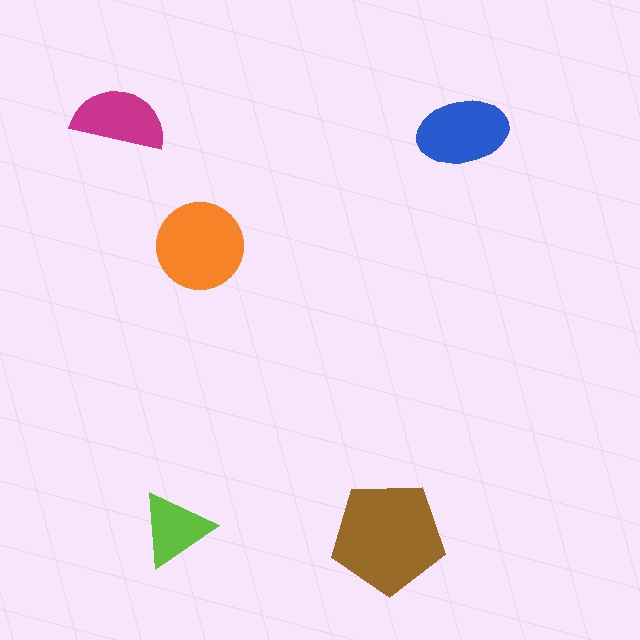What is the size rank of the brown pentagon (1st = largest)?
1st.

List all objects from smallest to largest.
The lime triangle, the magenta semicircle, the blue ellipse, the orange circle, the brown pentagon.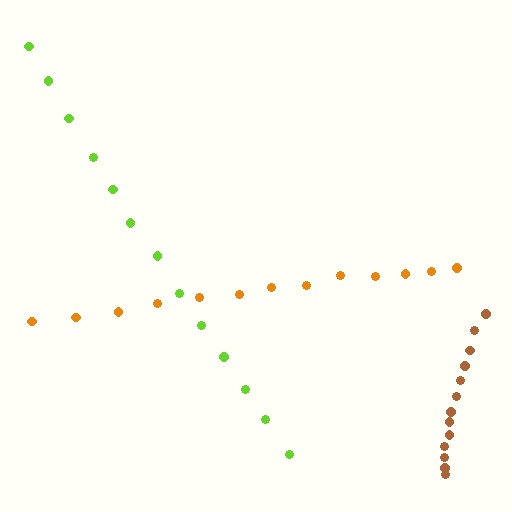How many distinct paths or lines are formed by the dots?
There are 3 distinct paths.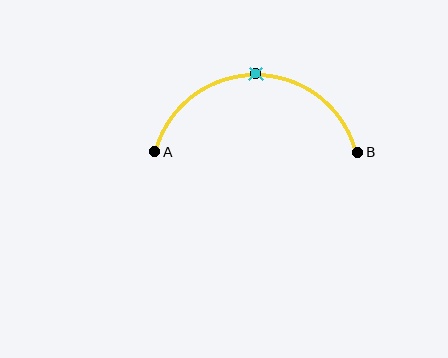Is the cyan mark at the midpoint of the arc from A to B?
Yes. The cyan mark lies on the arc at equal arc-length from both A and B — it is the arc midpoint.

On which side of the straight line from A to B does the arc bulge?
The arc bulges above the straight line connecting A and B.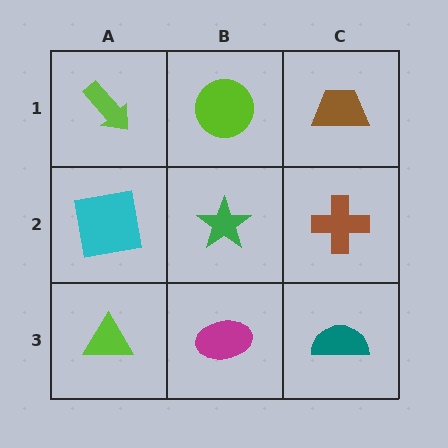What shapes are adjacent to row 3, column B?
A green star (row 2, column B), a lime triangle (row 3, column A), a teal semicircle (row 3, column C).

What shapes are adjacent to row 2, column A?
A lime arrow (row 1, column A), a lime triangle (row 3, column A), a green star (row 2, column B).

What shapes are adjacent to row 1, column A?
A cyan square (row 2, column A), a lime circle (row 1, column B).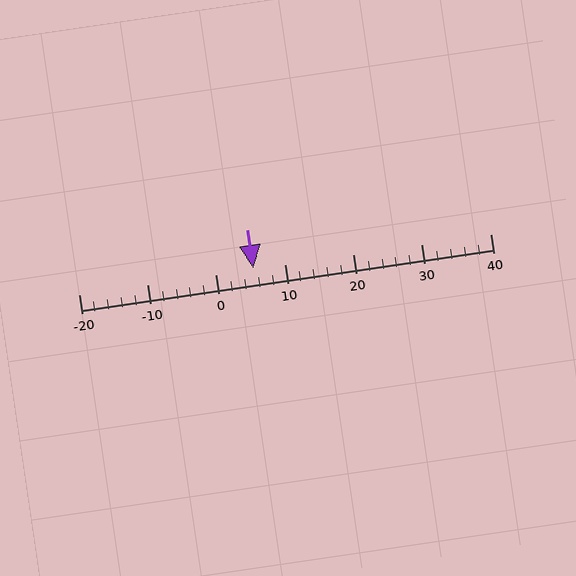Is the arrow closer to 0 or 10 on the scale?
The arrow is closer to 10.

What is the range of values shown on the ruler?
The ruler shows values from -20 to 40.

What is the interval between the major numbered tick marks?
The major tick marks are spaced 10 units apart.